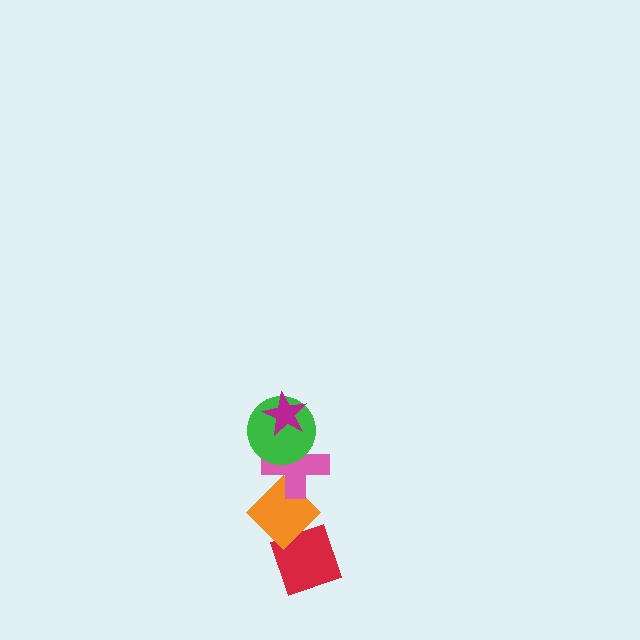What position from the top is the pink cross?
The pink cross is 3rd from the top.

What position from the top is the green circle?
The green circle is 2nd from the top.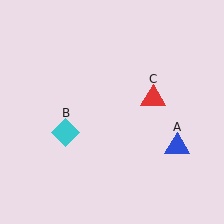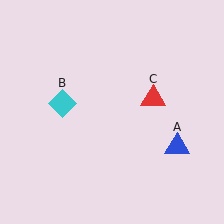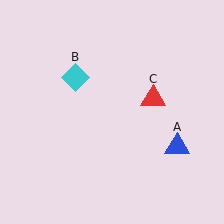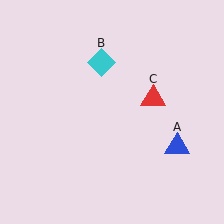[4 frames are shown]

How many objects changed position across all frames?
1 object changed position: cyan diamond (object B).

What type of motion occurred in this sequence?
The cyan diamond (object B) rotated clockwise around the center of the scene.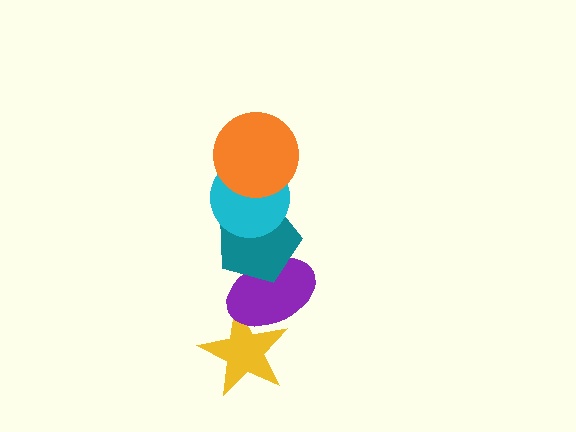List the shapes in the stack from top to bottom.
From top to bottom: the orange circle, the cyan circle, the teal pentagon, the purple ellipse, the yellow star.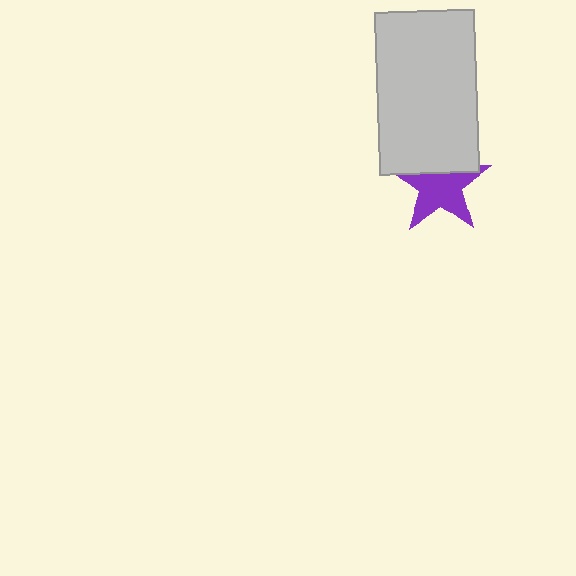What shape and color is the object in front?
The object in front is a light gray rectangle.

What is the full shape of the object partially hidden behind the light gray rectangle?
The partially hidden object is a purple star.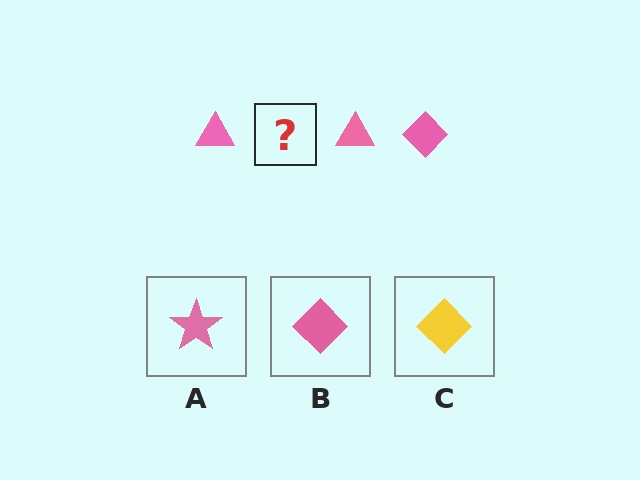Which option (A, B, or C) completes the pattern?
B.